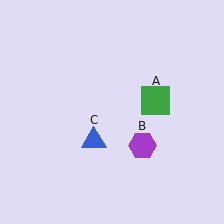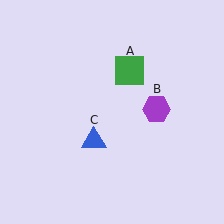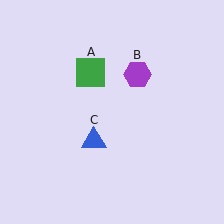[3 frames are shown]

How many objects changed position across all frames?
2 objects changed position: green square (object A), purple hexagon (object B).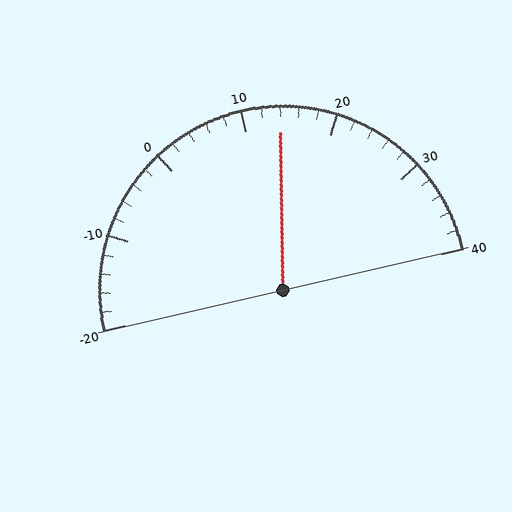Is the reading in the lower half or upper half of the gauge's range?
The reading is in the upper half of the range (-20 to 40).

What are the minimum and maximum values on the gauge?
The gauge ranges from -20 to 40.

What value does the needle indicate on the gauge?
The needle indicates approximately 14.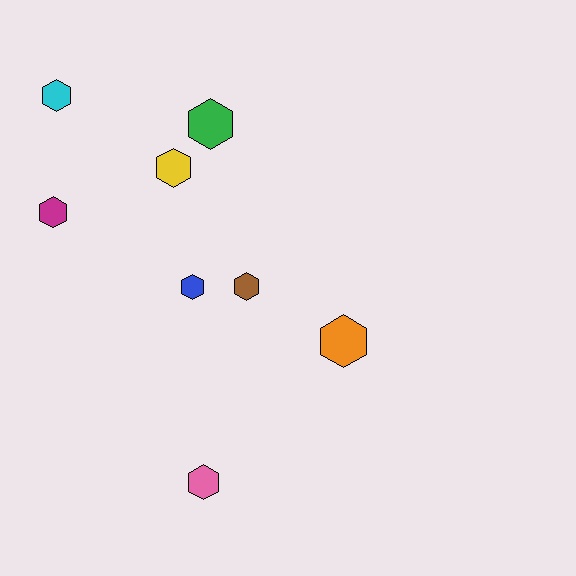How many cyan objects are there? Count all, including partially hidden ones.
There is 1 cyan object.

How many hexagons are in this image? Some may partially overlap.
There are 8 hexagons.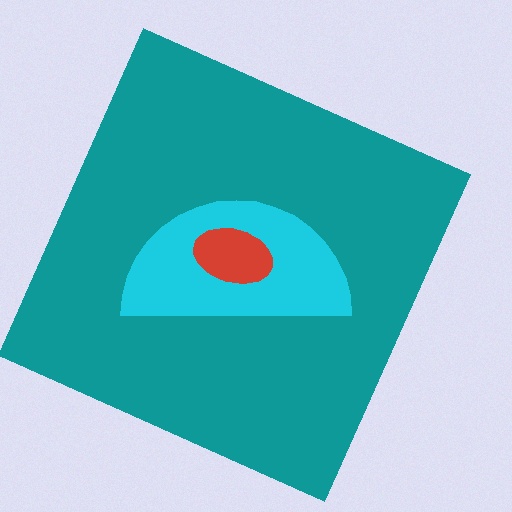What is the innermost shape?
The red ellipse.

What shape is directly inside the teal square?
The cyan semicircle.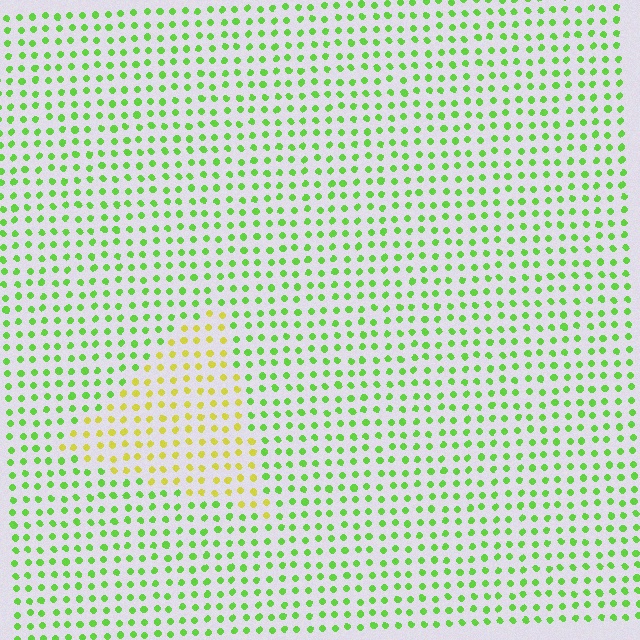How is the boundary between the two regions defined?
The boundary is defined purely by a slight shift in hue (about 45 degrees). Spacing, size, and orientation are identical on both sides.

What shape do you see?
I see a triangle.